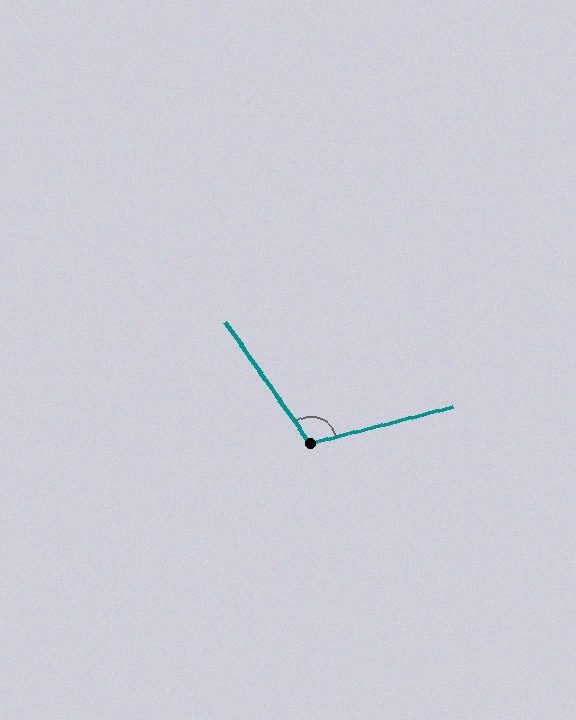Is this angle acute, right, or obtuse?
It is obtuse.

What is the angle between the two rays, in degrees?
Approximately 111 degrees.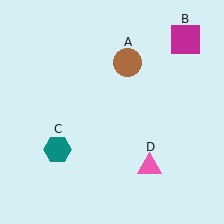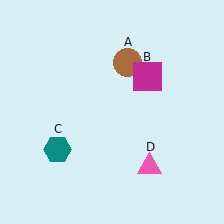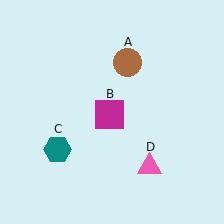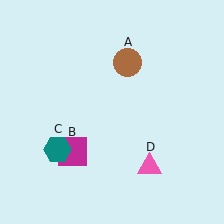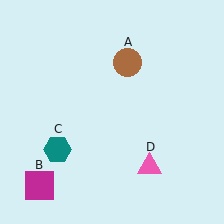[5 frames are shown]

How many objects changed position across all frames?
1 object changed position: magenta square (object B).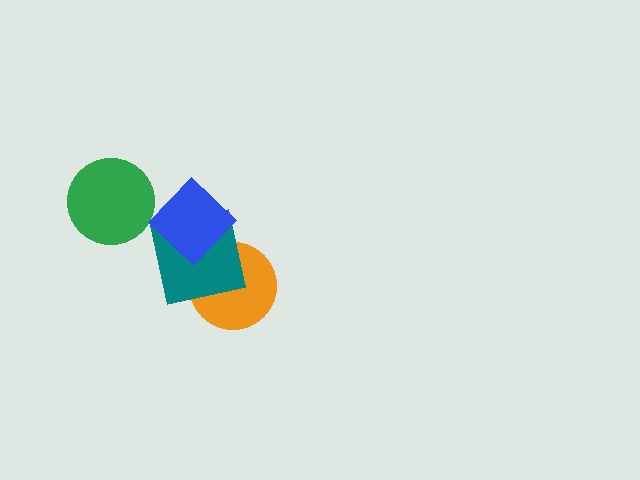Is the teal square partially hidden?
Yes, it is partially covered by another shape.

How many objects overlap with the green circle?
0 objects overlap with the green circle.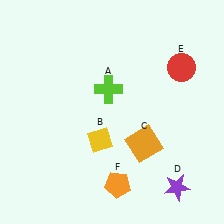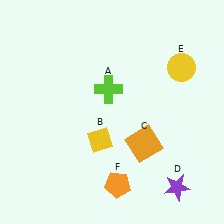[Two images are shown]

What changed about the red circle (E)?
In Image 1, E is red. In Image 2, it changed to yellow.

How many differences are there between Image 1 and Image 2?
There is 1 difference between the two images.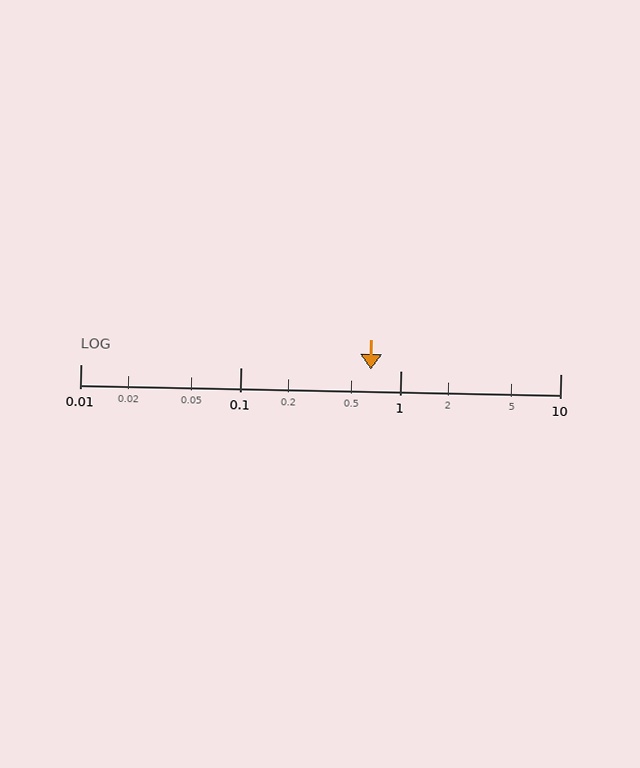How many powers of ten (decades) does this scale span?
The scale spans 3 decades, from 0.01 to 10.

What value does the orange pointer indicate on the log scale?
The pointer indicates approximately 0.65.